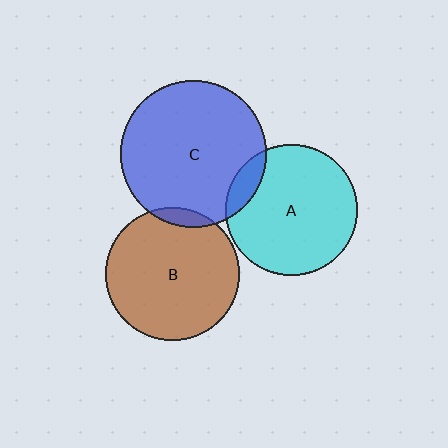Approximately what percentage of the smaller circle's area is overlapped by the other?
Approximately 5%.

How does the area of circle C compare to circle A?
Approximately 1.3 times.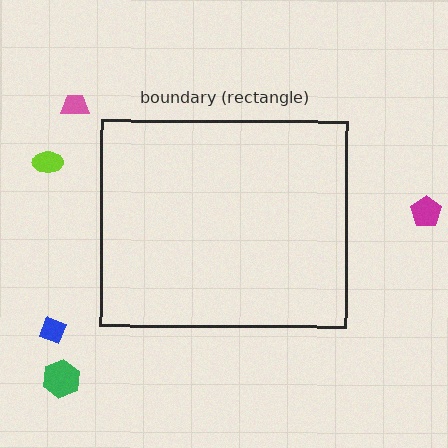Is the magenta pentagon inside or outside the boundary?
Outside.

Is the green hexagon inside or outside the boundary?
Outside.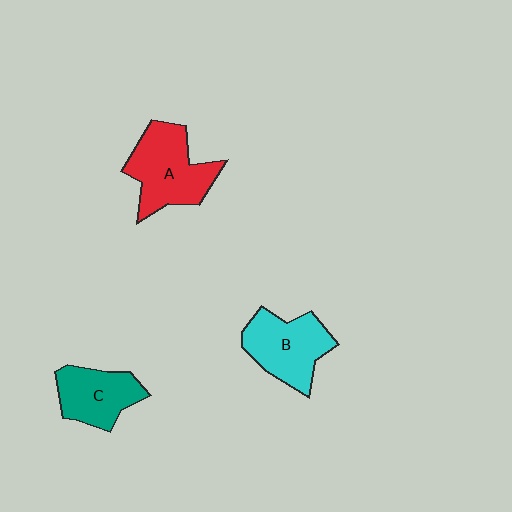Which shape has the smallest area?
Shape C (teal).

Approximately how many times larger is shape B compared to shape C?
Approximately 1.2 times.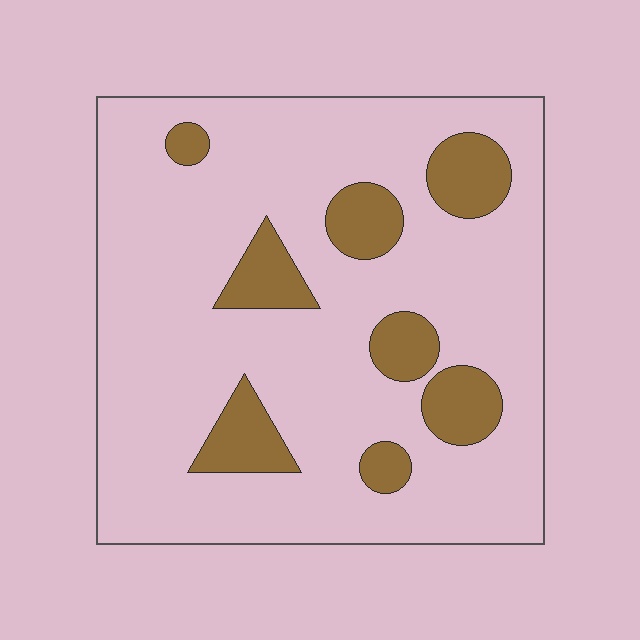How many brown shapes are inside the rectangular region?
8.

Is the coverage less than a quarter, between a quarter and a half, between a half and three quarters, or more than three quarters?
Less than a quarter.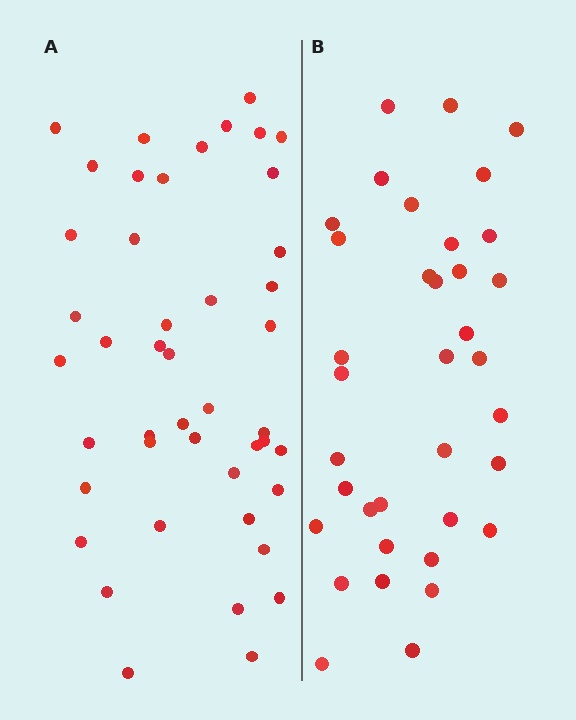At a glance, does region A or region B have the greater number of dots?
Region A (the left region) has more dots.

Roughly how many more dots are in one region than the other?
Region A has roughly 8 or so more dots than region B.